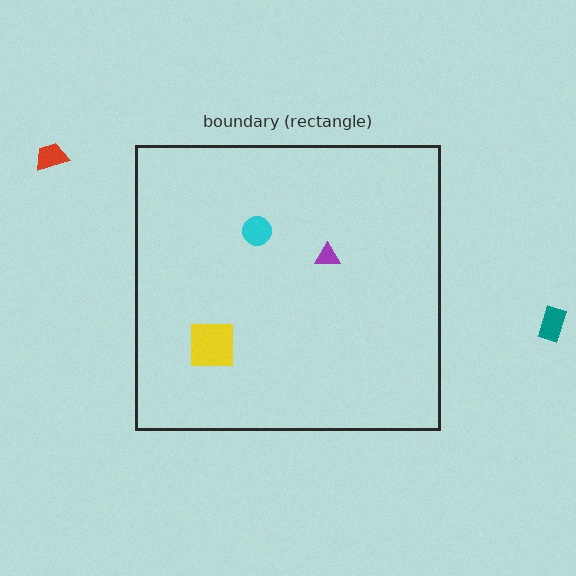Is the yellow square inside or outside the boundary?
Inside.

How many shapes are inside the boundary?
3 inside, 2 outside.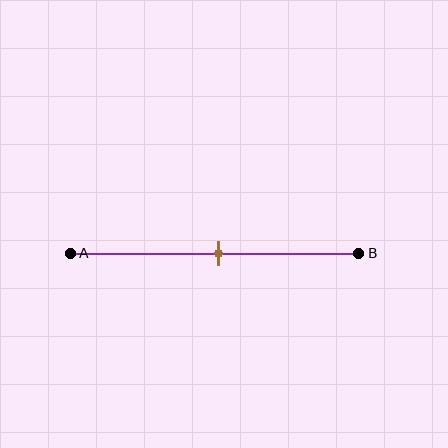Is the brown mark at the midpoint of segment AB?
Yes, the mark is approximately at the midpoint.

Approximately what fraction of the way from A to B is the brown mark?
The brown mark is approximately 50% of the way from A to B.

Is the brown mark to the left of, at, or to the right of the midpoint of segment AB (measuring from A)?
The brown mark is approximately at the midpoint of segment AB.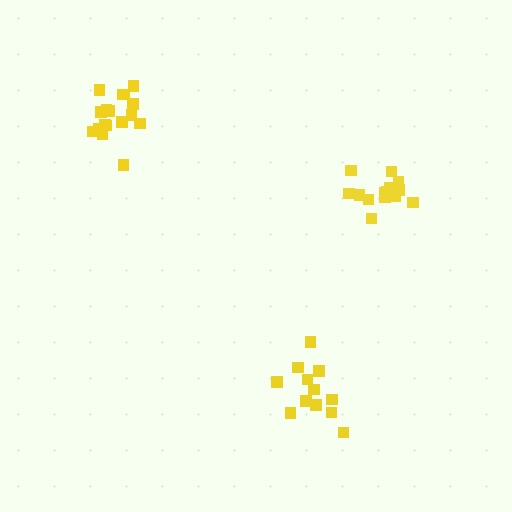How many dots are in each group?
Group 1: 12 dots, Group 2: 15 dots, Group 3: 17 dots (44 total).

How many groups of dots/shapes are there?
There are 3 groups.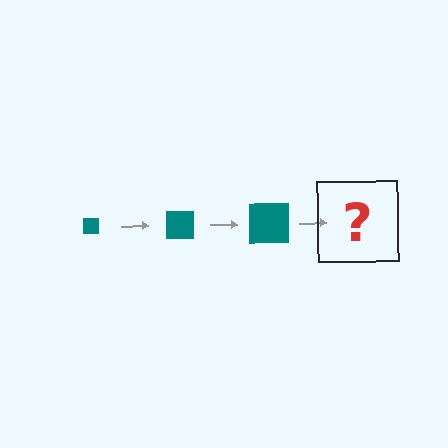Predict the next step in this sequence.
The next step is a teal square, larger than the previous one.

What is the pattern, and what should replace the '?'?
The pattern is that the square gets progressively larger each step. The '?' should be a teal square, larger than the previous one.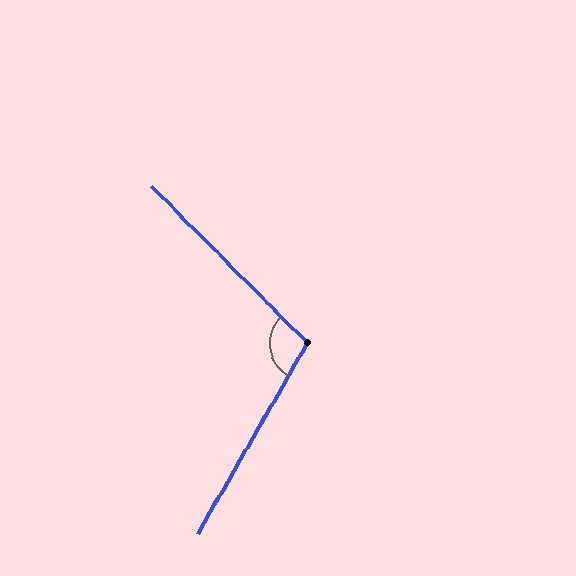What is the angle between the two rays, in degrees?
Approximately 106 degrees.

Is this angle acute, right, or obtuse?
It is obtuse.